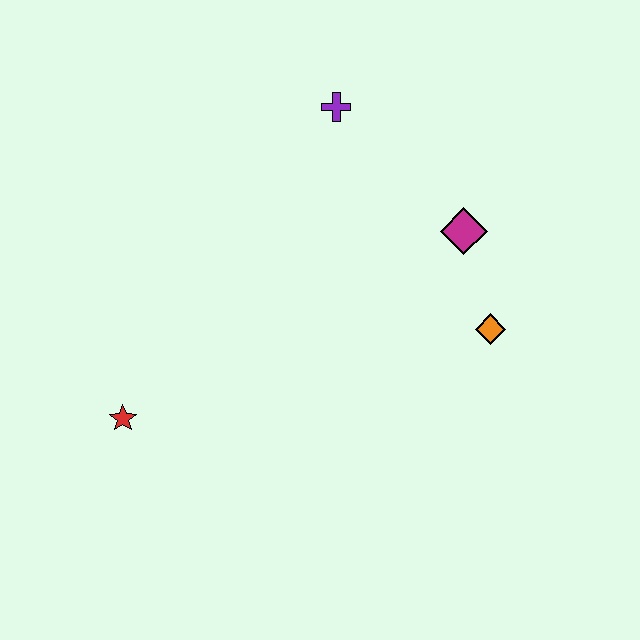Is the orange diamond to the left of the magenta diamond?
No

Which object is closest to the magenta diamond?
The orange diamond is closest to the magenta diamond.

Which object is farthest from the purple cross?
The red star is farthest from the purple cross.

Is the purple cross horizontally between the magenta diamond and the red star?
Yes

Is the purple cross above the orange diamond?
Yes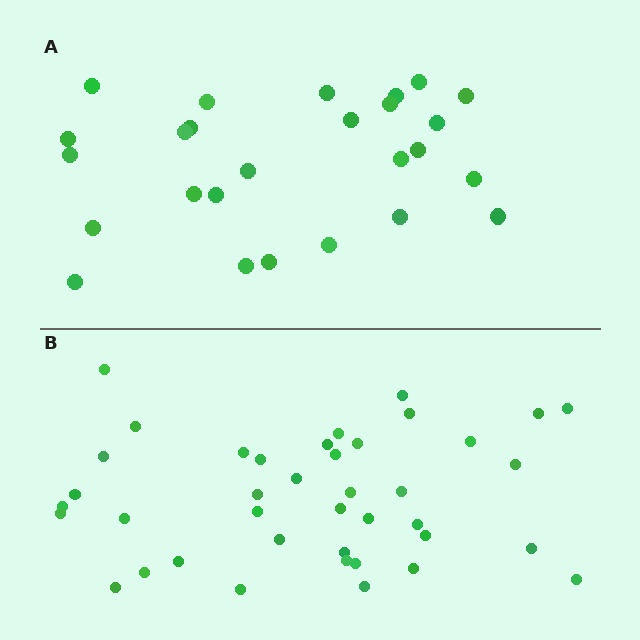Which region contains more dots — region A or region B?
Region B (the bottom region) has more dots.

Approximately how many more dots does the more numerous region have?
Region B has approximately 15 more dots than region A.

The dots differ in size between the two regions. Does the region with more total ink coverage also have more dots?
No. Region A has more total ink coverage because its dots are larger, but region B actually contains more individual dots. Total area can be misleading — the number of items is what matters here.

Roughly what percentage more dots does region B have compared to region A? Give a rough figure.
About 55% more.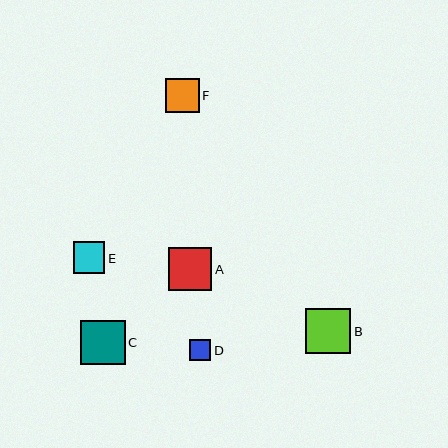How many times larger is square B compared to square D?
Square B is approximately 2.2 times the size of square D.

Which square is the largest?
Square B is the largest with a size of approximately 46 pixels.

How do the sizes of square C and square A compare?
Square C and square A are approximately the same size.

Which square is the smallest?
Square D is the smallest with a size of approximately 21 pixels.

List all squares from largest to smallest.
From largest to smallest: B, C, A, F, E, D.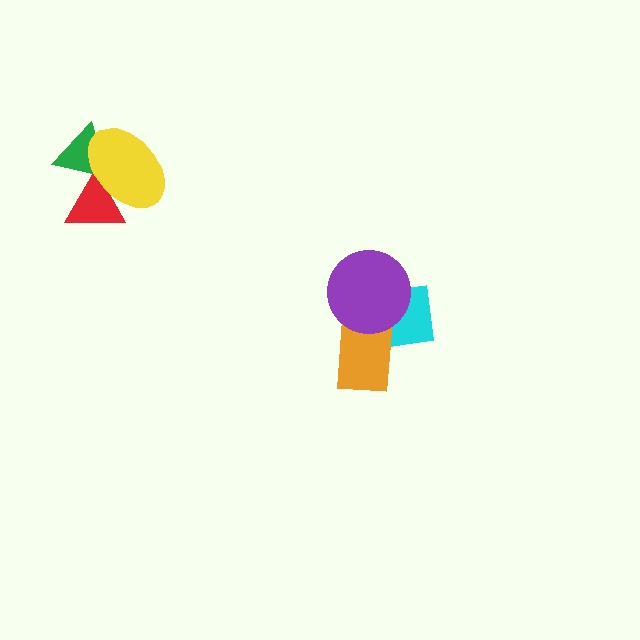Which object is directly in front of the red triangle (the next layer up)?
The green triangle is directly in front of the red triangle.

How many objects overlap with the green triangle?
2 objects overlap with the green triangle.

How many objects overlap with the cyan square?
2 objects overlap with the cyan square.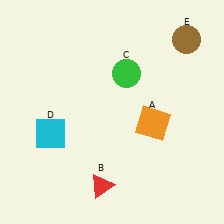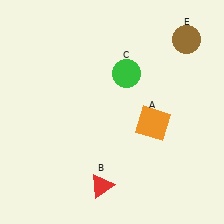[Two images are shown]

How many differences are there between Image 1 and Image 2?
There is 1 difference between the two images.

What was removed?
The cyan square (D) was removed in Image 2.